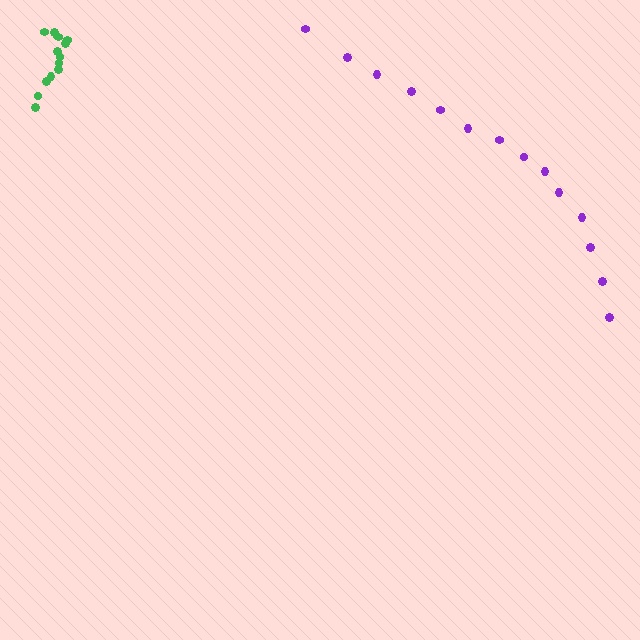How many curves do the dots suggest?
There are 2 distinct paths.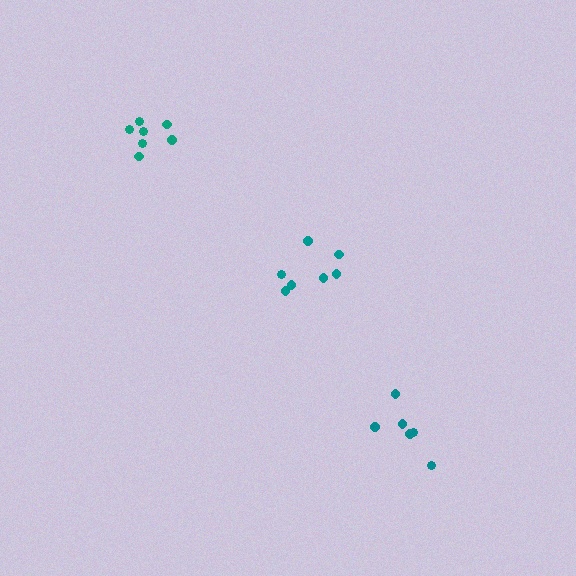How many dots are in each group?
Group 1: 7 dots, Group 2: 6 dots, Group 3: 7 dots (20 total).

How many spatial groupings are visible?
There are 3 spatial groupings.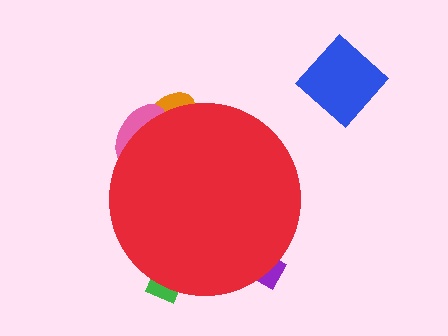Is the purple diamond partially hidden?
Yes, the purple diamond is partially hidden behind the red circle.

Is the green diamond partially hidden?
Yes, the green diamond is partially hidden behind the red circle.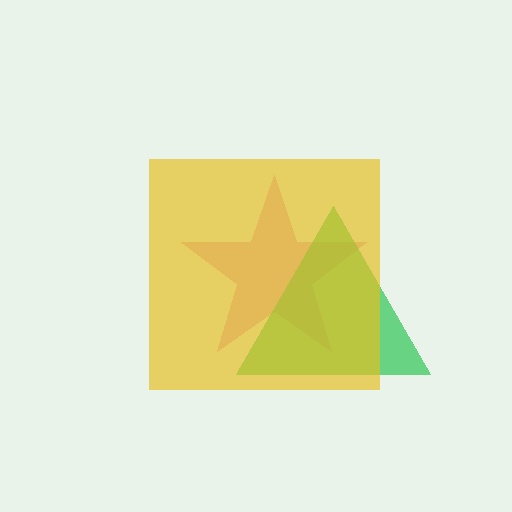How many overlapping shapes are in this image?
There are 3 overlapping shapes in the image.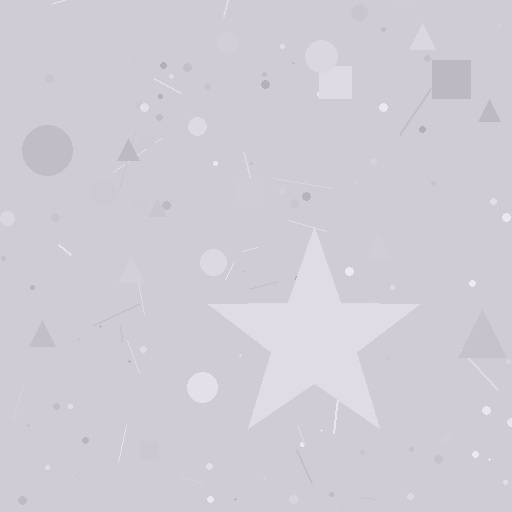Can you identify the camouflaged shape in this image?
The camouflaged shape is a star.